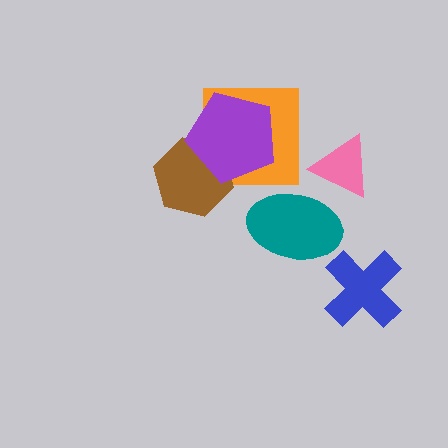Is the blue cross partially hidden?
No, no other shape covers it.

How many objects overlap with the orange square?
2 objects overlap with the orange square.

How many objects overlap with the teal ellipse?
1 object overlaps with the teal ellipse.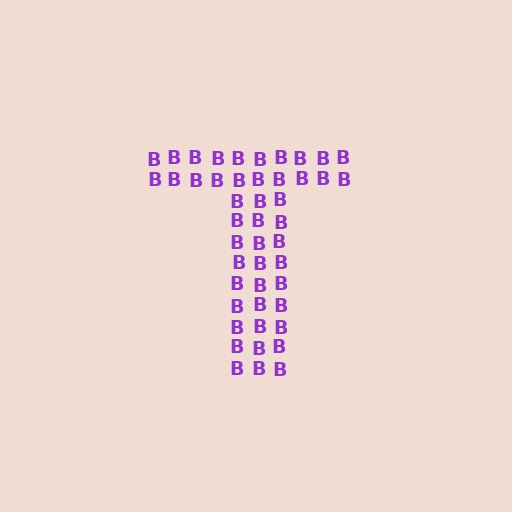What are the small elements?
The small elements are letter B's.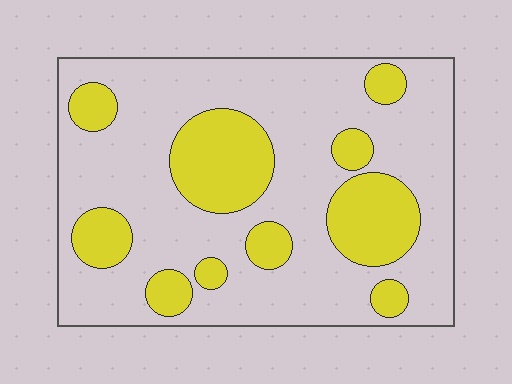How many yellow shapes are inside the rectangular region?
10.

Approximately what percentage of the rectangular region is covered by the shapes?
Approximately 25%.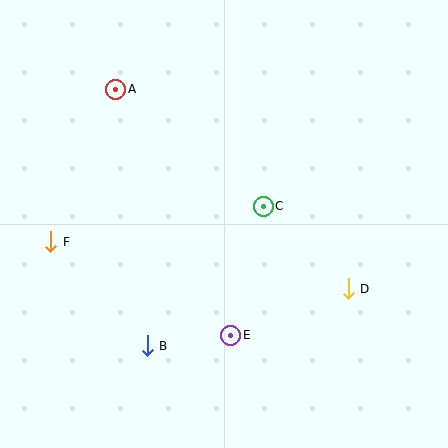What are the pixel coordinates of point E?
Point E is at (231, 335).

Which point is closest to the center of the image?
Point C at (263, 206) is closest to the center.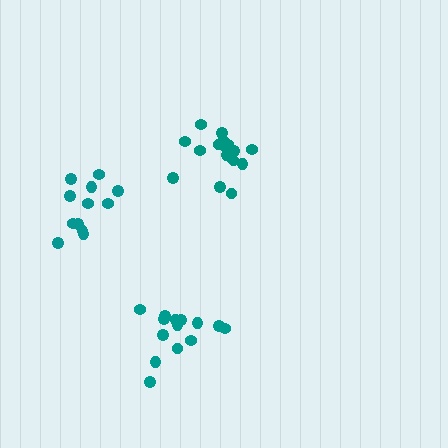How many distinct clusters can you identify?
There are 3 distinct clusters.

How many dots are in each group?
Group 1: 17 dots, Group 2: 12 dots, Group 3: 14 dots (43 total).